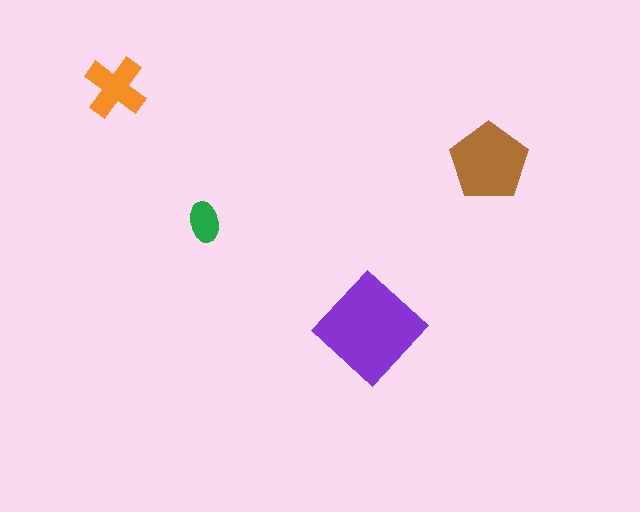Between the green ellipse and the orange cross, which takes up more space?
The orange cross.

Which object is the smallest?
The green ellipse.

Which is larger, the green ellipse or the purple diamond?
The purple diamond.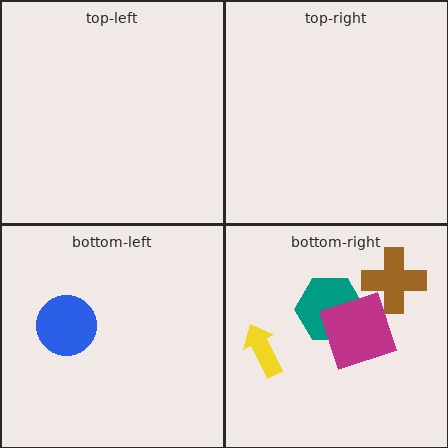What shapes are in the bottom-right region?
The teal hexagon, the brown cross, the magenta square, the yellow arrow.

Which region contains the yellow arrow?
The bottom-right region.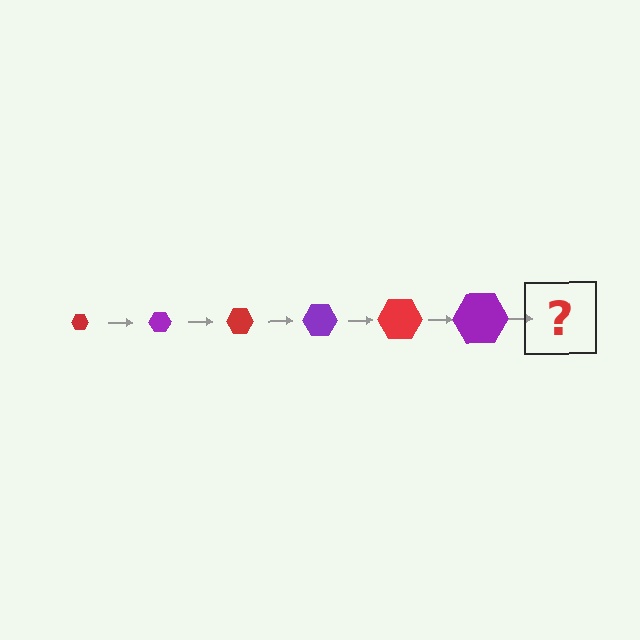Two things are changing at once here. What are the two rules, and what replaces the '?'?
The two rules are that the hexagon grows larger each step and the color cycles through red and purple. The '?' should be a red hexagon, larger than the previous one.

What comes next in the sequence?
The next element should be a red hexagon, larger than the previous one.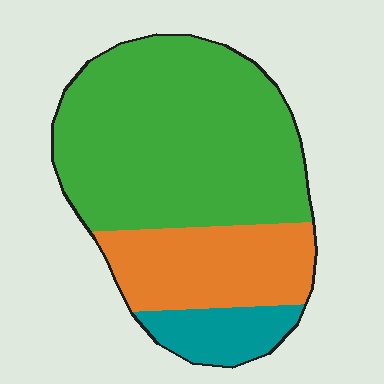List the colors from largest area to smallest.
From largest to smallest: green, orange, teal.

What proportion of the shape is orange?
Orange covers 25% of the shape.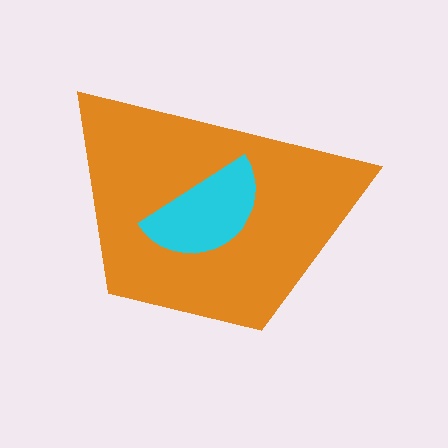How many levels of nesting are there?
2.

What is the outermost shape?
The orange trapezoid.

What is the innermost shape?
The cyan semicircle.